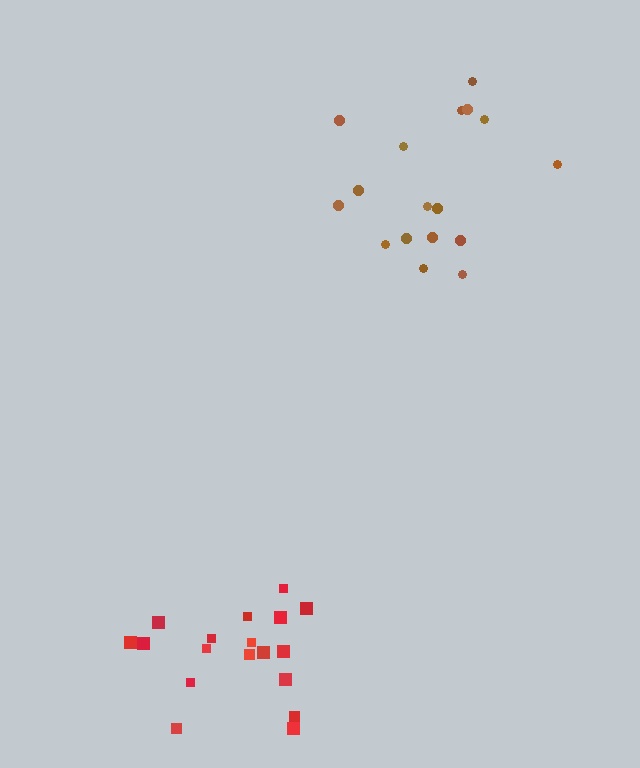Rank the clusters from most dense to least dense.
brown, red.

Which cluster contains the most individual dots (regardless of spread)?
Red (18).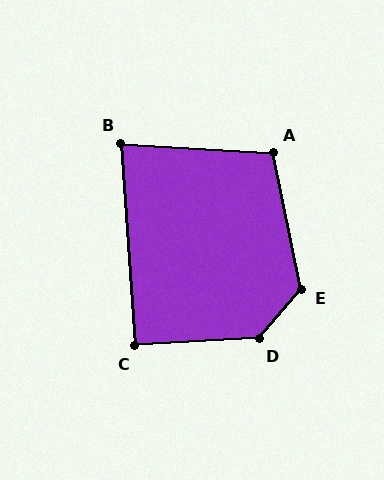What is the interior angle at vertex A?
Approximately 105 degrees (obtuse).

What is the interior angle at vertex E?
Approximately 129 degrees (obtuse).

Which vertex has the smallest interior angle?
B, at approximately 83 degrees.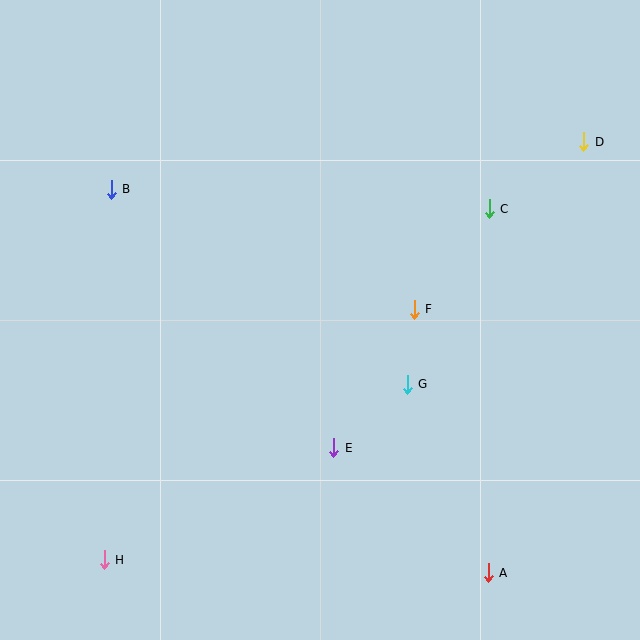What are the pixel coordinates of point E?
Point E is at (334, 448).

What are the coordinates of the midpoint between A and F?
The midpoint between A and F is at (451, 441).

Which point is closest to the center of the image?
Point F at (414, 309) is closest to the center.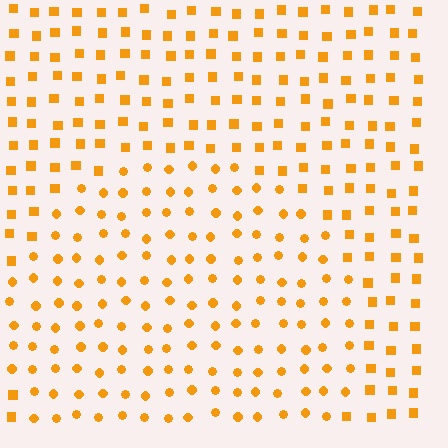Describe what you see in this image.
The image is filled with small orange elements arranged in a uniform grid. A circle-shaped region contains circles, while the surrounding area contains squares. The boundary is defined purely by the change in element shape.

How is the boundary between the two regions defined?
The boundary is defined by a change in element shape: circles inside vs. squares outside. All elements share the same color and spacing.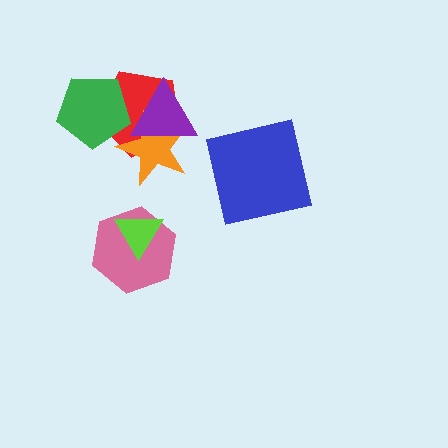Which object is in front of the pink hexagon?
The lime triangle is in front of the pink hexagon.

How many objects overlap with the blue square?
0 objects overlap with the blue square.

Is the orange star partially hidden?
Yes, it is partially covered by another shape.